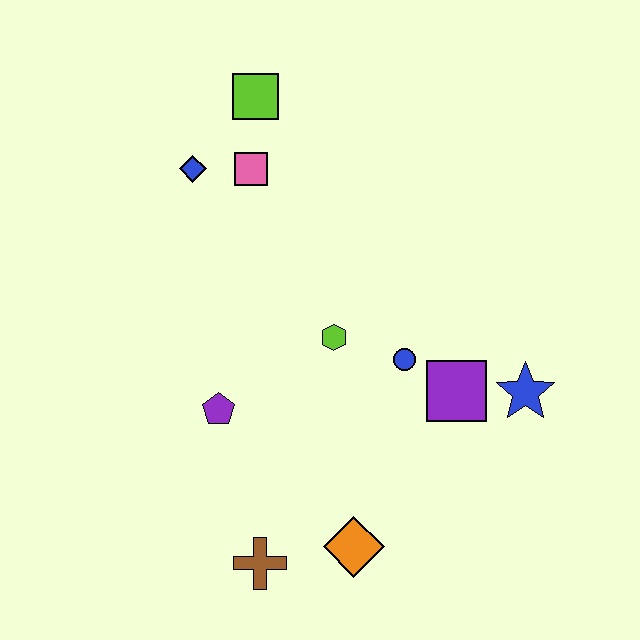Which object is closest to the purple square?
The blue circle is closest to the purple square.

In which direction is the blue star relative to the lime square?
The blue star is below the lime square.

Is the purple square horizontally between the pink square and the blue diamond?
No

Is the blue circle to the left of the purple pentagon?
No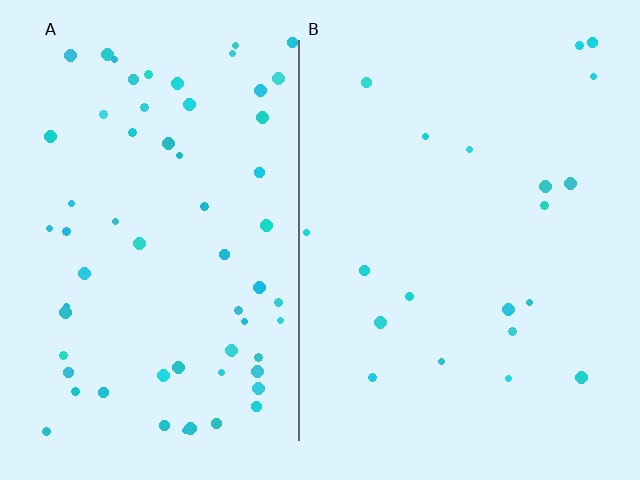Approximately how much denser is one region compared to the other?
Approximately 3.1× — region A over region B.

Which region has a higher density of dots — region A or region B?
A (the left).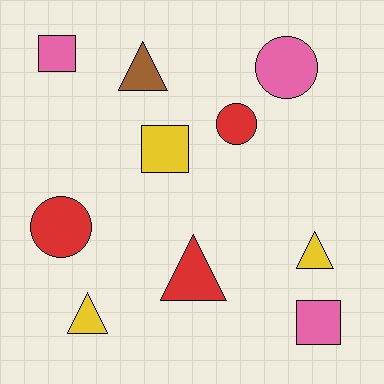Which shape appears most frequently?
Triangle, with 4 objects.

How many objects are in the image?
There are 10 objects.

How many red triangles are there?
There is 1 red triangle.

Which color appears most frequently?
Yellow, with 3 objects.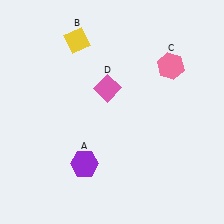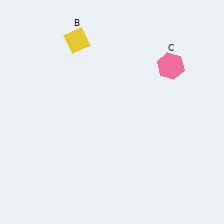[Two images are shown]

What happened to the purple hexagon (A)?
The purple hexagon (A) was removed in Image 2. It was in the bottom-left area of Image 1.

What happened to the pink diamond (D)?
The pink diamond (D) was removed in Image 2. It was in the top-left area of Image 1.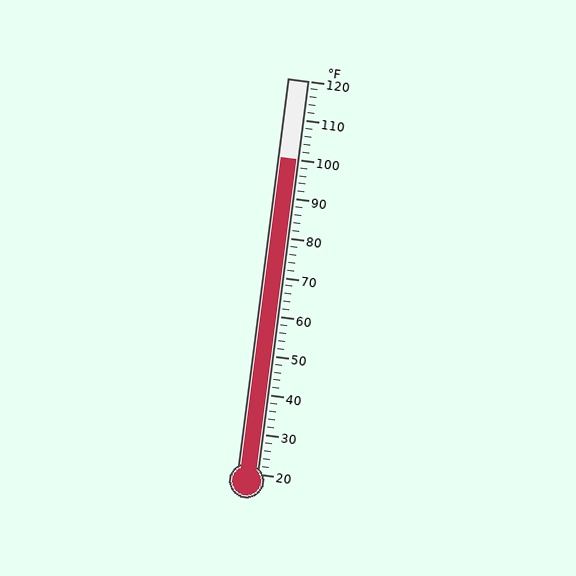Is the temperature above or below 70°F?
The temperature is above 70°F.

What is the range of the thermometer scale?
The thermometer scale ranges from 20°F to 120°F.